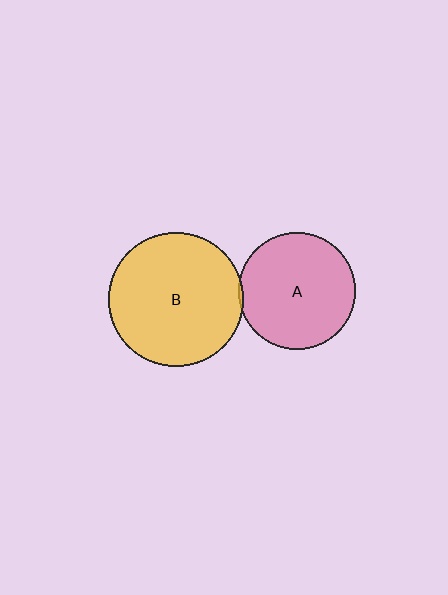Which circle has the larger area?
Circle B (yellow).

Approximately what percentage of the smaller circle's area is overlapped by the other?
Approximately 5%.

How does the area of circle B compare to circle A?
Approximately 1.3 times.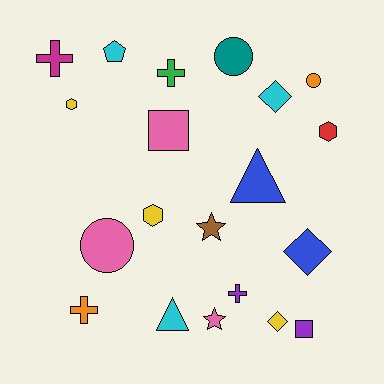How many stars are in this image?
There are 2 stars.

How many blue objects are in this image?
There are 2 blue objects.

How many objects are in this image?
There are 20 objects.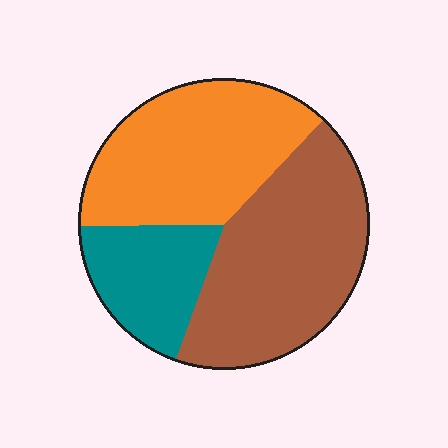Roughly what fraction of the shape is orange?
Orange takes up about three eighths (3/8) of the shape.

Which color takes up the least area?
Teal, at roughly 20%.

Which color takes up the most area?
Brown, at roughly 45%.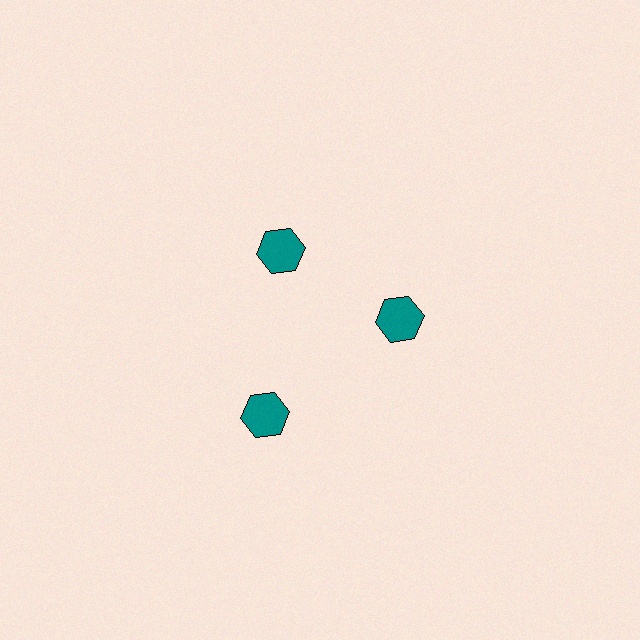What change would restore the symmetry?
The symmetry would be restored by moving it inward, back onto the ring so that all 3 hexagons sit at equal angles and equal distance from the center.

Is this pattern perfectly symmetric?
No. The 3 teal hexagons are arranged in a ring, but one element near the 7 o'clock position is pushed outward from the center, breaking the 3-fold rotational symmetry.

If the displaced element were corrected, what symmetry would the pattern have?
It would have 3-fold rotational symmetry — the pattern would map onto itself every 120 degrees.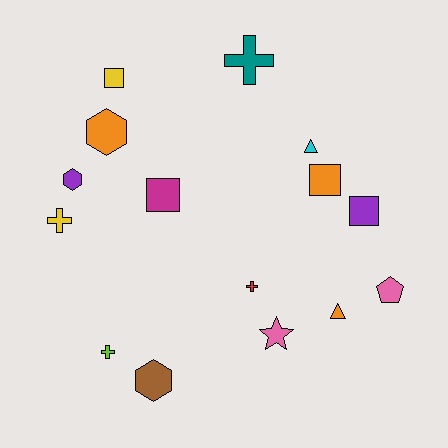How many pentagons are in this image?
There is 1 pentagon.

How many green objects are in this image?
There are no green objects.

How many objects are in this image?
There are 15 objects.